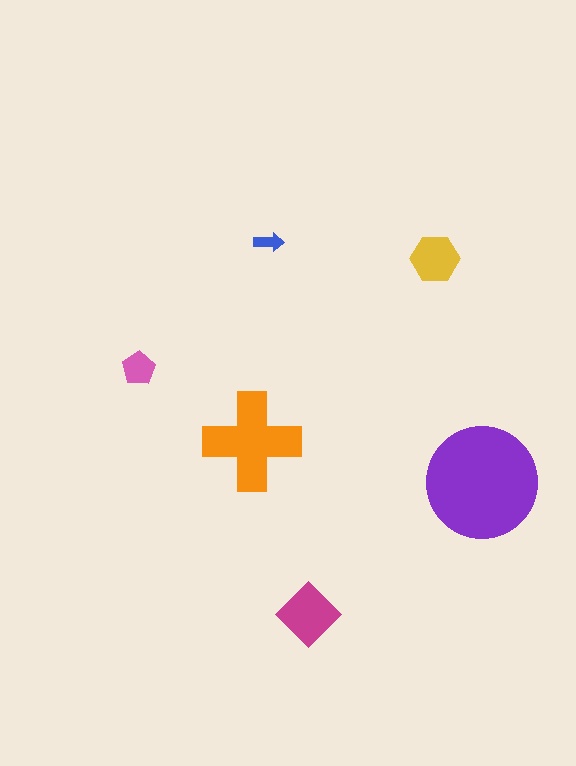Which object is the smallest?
The blue arrow.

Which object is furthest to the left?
The pink pentagon is leftmost.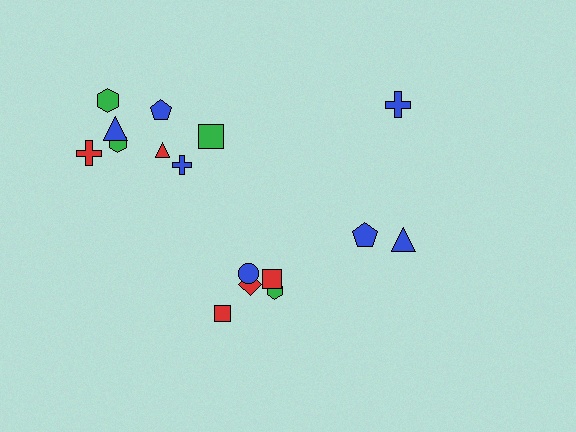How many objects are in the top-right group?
There are 3 objects.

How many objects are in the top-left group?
There are 8 objects.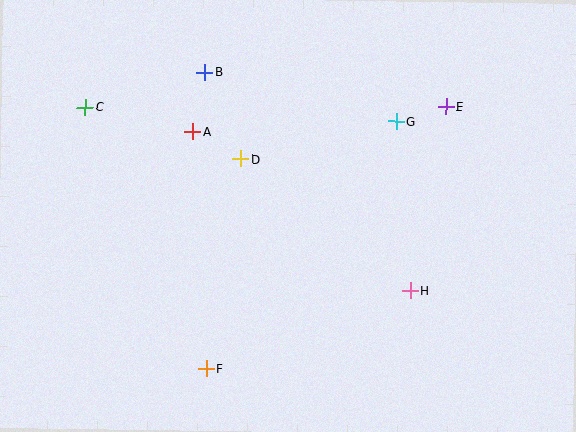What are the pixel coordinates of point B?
Point B is at (205, 72).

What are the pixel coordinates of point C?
Point C is at (86, 107).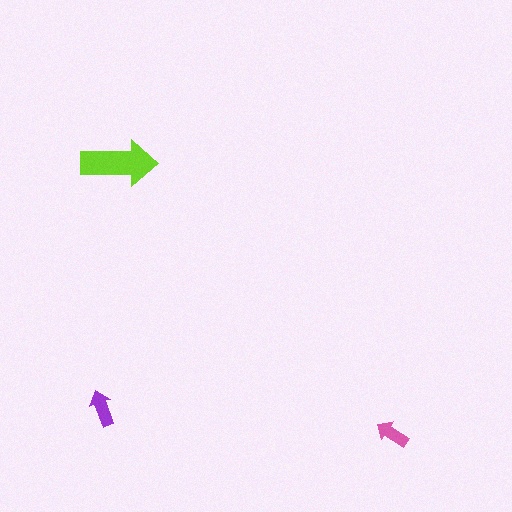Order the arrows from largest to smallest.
the lime one, the purple one, the pink one.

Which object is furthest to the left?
The purple arrow is leftmost.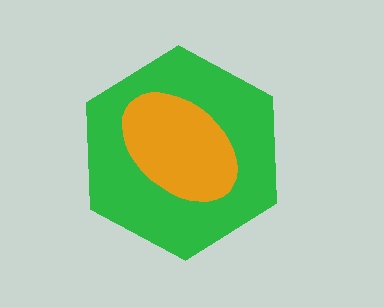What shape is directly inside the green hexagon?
The orange ellipse.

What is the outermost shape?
The green hexagon.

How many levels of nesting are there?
2.